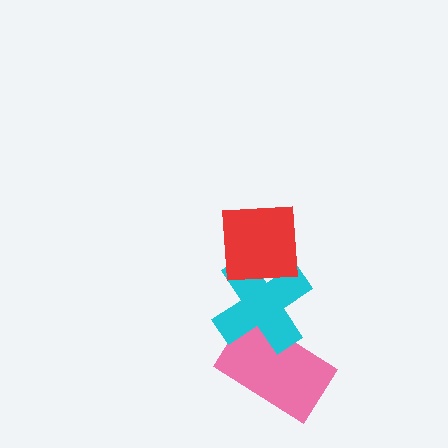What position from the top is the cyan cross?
The cyan cross is 2nd from the top.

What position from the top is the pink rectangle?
The pink rectangle is 3rd from the top.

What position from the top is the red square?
The red square is 1st from the top.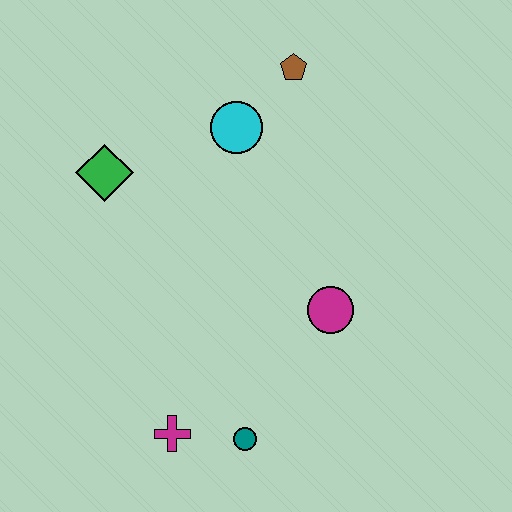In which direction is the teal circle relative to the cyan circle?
The teal circle is below the cyan circle.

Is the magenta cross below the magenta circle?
Yes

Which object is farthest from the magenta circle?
The green diamond is farthest from the magenta circle.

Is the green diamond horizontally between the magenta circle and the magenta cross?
No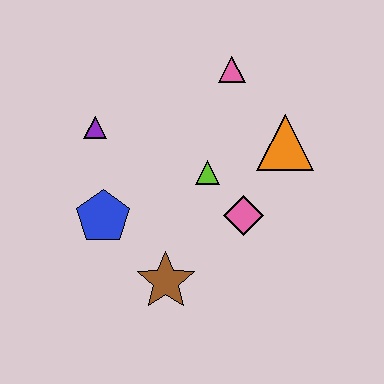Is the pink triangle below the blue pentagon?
No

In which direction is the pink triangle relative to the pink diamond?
The pink triangle is above the pink diamond.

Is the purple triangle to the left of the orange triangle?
Yes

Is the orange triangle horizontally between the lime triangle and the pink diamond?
No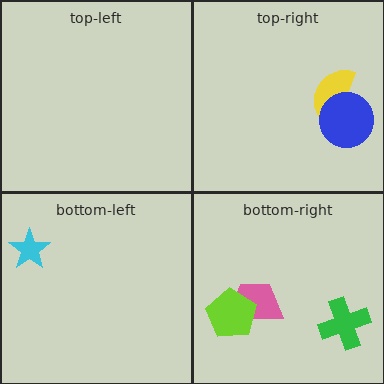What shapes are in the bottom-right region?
The green cross, the pink trapezoid, the lime pentagon.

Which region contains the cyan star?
The bottom-left region.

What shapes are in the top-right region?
The yellow semicircle, the blue circle.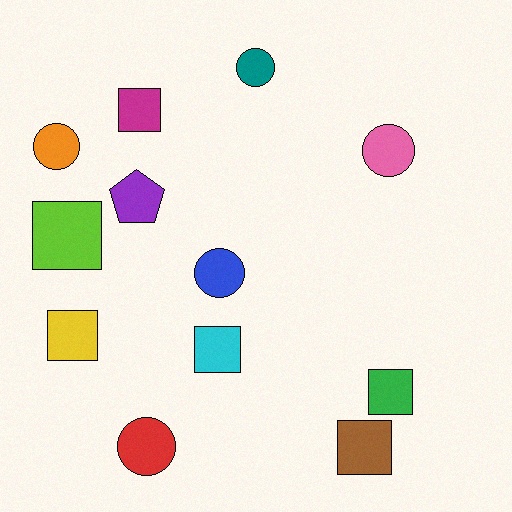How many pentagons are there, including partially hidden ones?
There is 1 pentagon.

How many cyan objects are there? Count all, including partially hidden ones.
There is 1 cyan object.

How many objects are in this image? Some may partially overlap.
There are 12 objects.